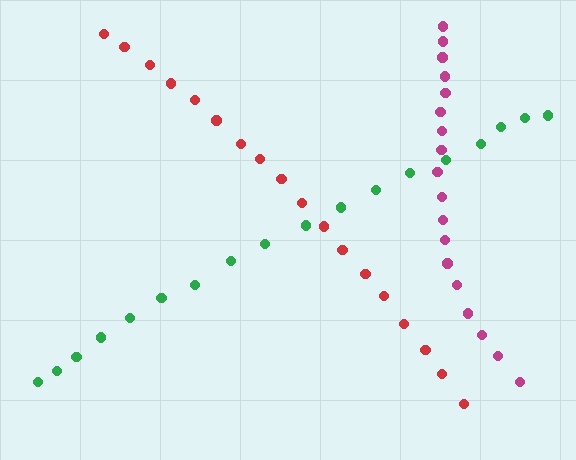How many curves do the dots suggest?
There are 3 distinct paths.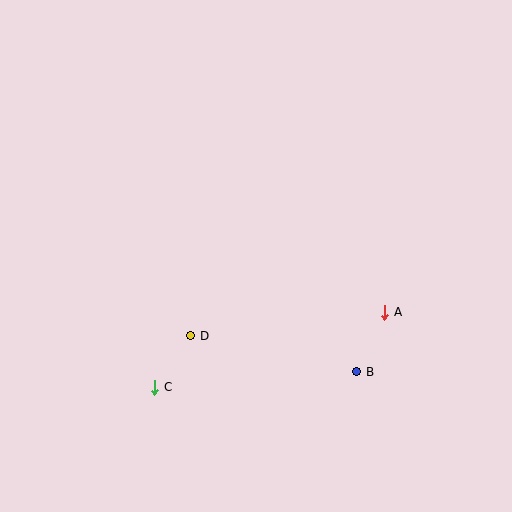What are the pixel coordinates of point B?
Point B is at (357, 372).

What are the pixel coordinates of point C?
Point C is at (155, 387).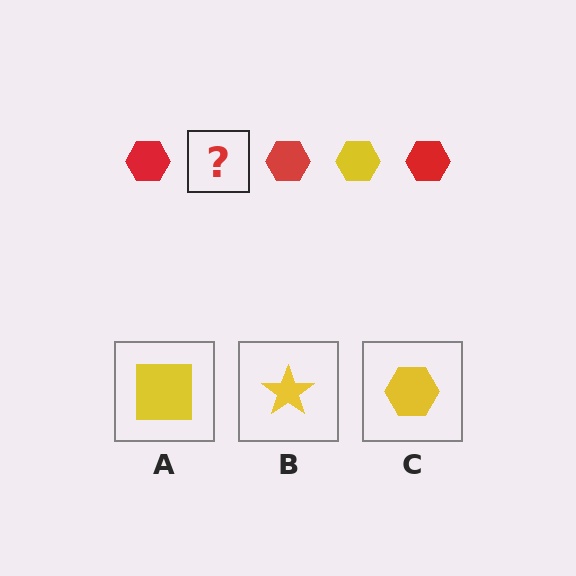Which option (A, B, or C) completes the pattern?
C.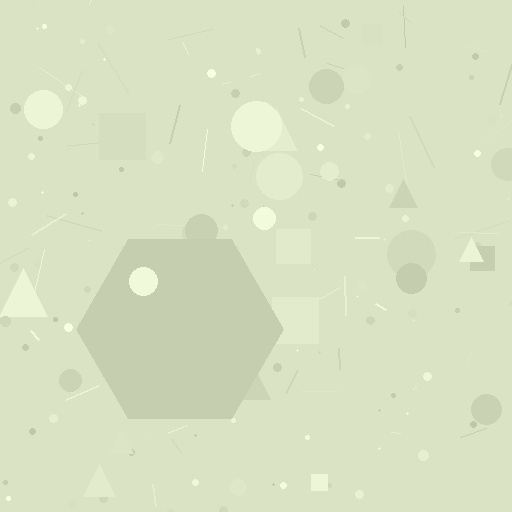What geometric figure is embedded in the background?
A hexagon is embedded in the background.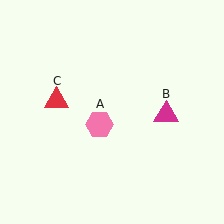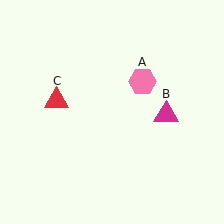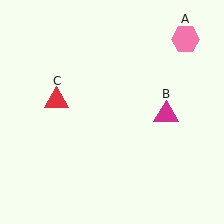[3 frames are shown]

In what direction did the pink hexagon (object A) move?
The pink hexagon (object A) moved up and to the right.